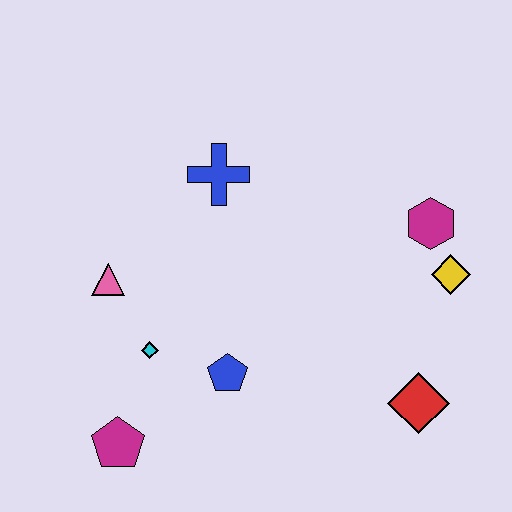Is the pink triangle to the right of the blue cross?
No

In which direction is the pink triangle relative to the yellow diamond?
The pink triangle is to the left of the yellow diamond.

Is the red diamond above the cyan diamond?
No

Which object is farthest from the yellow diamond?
The magenta pentagon is farthest from the yellow diamond.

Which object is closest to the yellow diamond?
The magenta hexagon is closest to the yellow diamond.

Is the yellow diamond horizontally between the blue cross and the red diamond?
No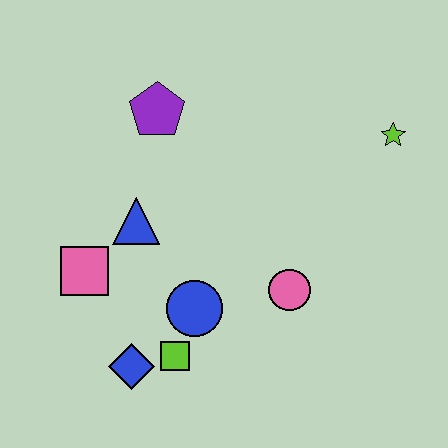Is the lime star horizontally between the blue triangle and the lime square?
No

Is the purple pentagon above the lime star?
Yes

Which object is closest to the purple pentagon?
The blue triangle is closest to the purple pentagon.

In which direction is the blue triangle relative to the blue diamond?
The blue triangle is above the blue diamond.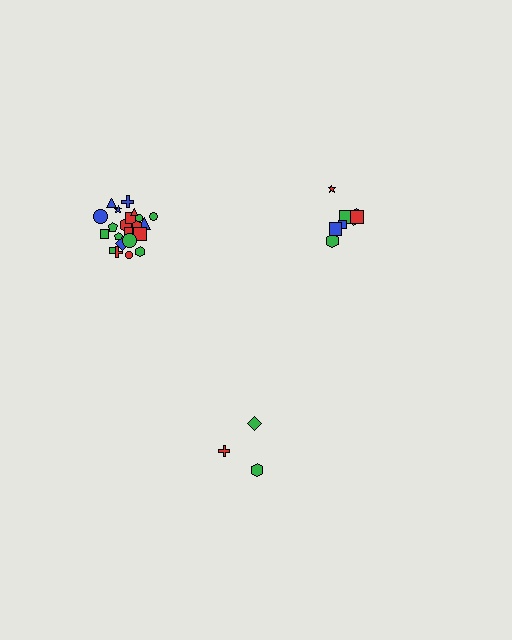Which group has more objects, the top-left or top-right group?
The top-left group.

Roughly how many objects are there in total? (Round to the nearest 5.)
Roughly 35 objects in total.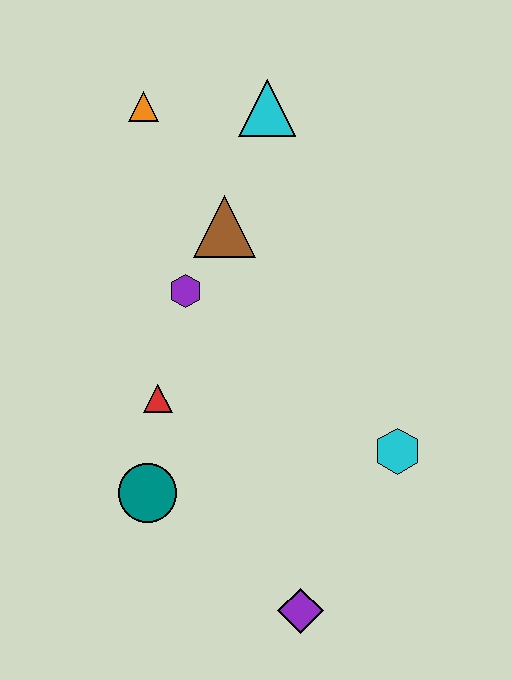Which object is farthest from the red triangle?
The cyan triangle is farthest from the red triangle.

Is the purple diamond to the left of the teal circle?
No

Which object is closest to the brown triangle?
The purple hexagon is closest to the brown triangle.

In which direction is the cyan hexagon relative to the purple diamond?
The cyan hexagon is above the purple diamond.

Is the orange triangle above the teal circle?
Yes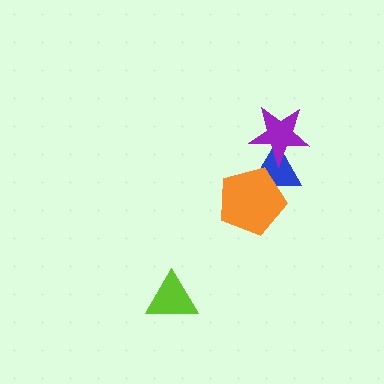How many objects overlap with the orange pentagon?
1 object overlaps with the orange pentagon.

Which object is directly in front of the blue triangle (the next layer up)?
The purple star is directly in front of the blue triangle.